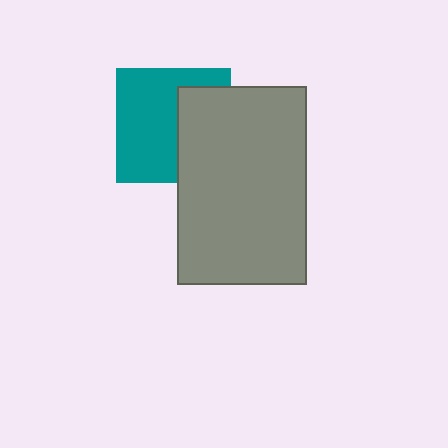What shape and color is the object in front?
The object in front is a gray rectangle.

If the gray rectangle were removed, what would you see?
You would see the complete teal square.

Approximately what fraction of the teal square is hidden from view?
Roughly 39% of the teal square is hidden behind the gray rectangle.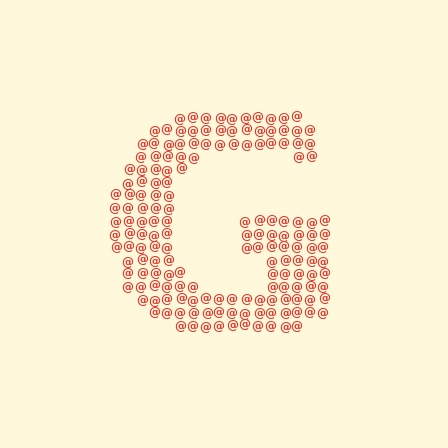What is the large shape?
The large shape is the letter G.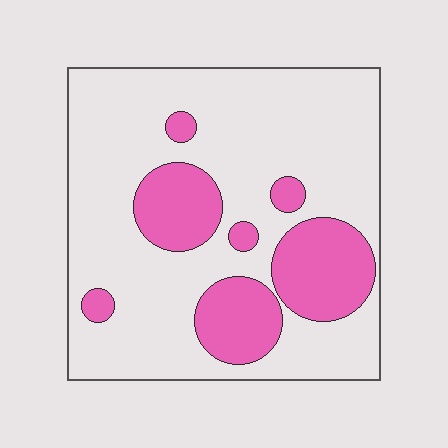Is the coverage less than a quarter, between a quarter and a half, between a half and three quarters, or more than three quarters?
Between a quarter and a half.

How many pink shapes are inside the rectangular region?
7.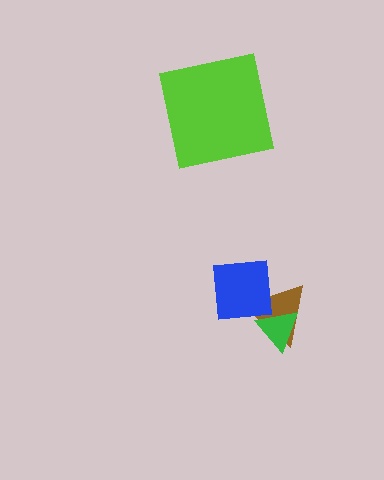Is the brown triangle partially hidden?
Yes, it is partially covered by another shape.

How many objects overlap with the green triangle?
2 objects overlap with the green triangle.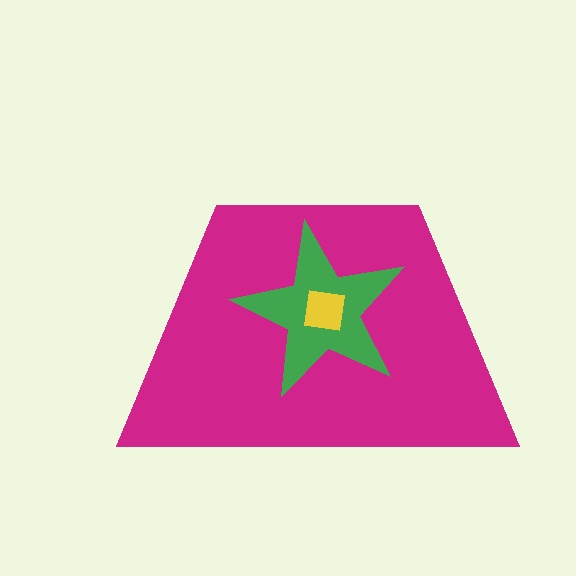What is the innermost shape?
The yellow square.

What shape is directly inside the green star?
The yellow square.